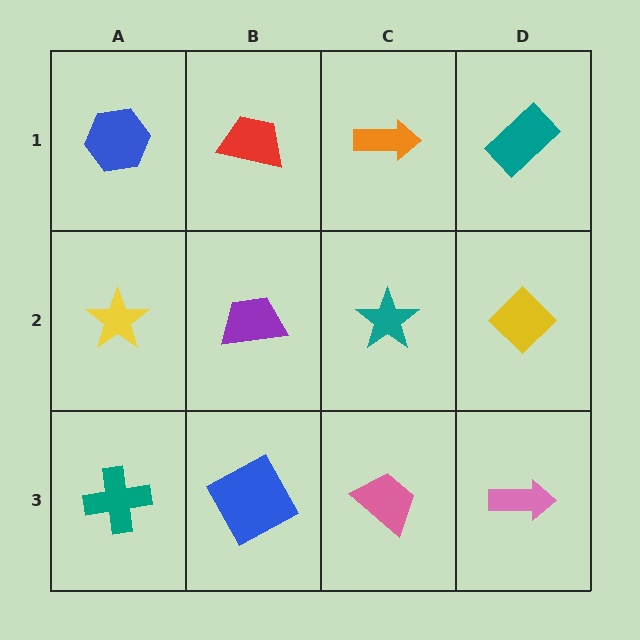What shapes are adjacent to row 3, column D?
A yellow diamond (row 2, column D), a pink trapezoid (row 3, column C).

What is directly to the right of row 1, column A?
A red trapezoid.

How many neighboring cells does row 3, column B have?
3.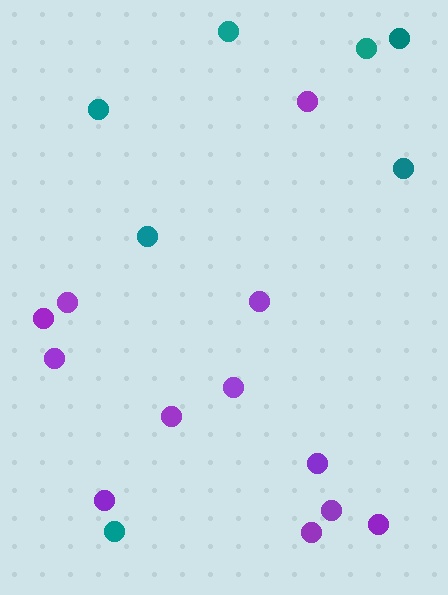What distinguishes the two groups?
There are 2 groups: one group of teal circles (7) and one group of purple circles (12).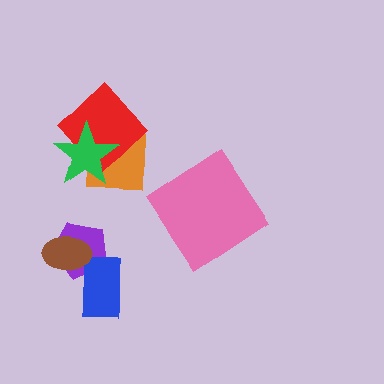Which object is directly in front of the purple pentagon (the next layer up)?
The blue rectangle is directly in front of the purple pentagon.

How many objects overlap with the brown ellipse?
2 objects overlap with the brown ellipse.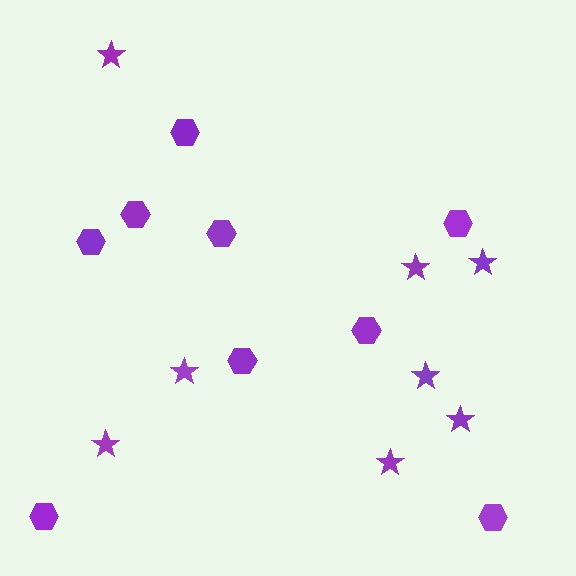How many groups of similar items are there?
There are 2 groups: one group of hexagons (9) and one group of stars (8).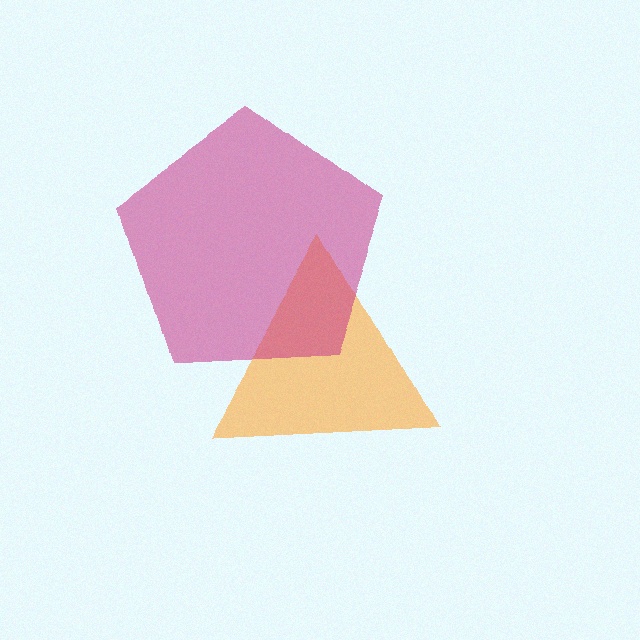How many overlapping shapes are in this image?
There are 2 overlapping shapes in the image.